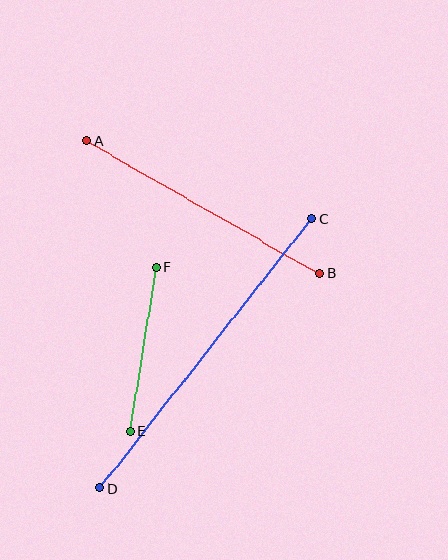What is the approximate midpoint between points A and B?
The midpoint is at approximately (203, 207) pixels.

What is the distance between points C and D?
The distance is approximately 343 pixels.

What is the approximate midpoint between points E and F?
The midpoint is at approximately (143, 349) pixels.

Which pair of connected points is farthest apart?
Points C and D are farthest apart.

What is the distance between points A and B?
The distance is approximately 268 pixels.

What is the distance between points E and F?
The distance is approximately 166 pixels.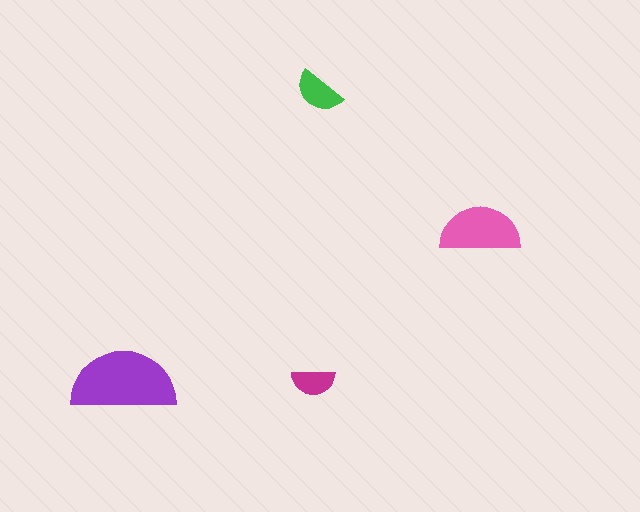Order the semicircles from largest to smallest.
the purple one, the pink one, the green one, the magenta one.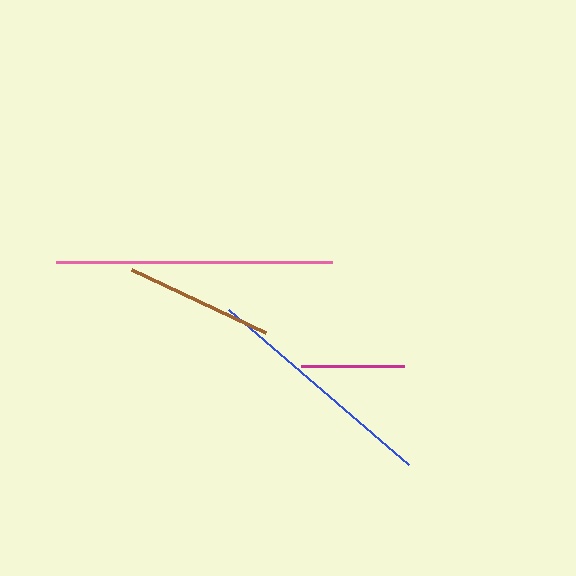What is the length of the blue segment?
The blue segment is approximately 238 pixels long.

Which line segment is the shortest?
The magenta line is the shortest at approximately 103 pixels.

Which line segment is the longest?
The pink line is the longest at approximately 276 pixels.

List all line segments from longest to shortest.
From longest to shortest: pink, blue, brown, magenta.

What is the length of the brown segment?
The brown segment is approximately 148 pixels long.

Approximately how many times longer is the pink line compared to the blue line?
The pink line is approximately 1.2 times the length of the blue line.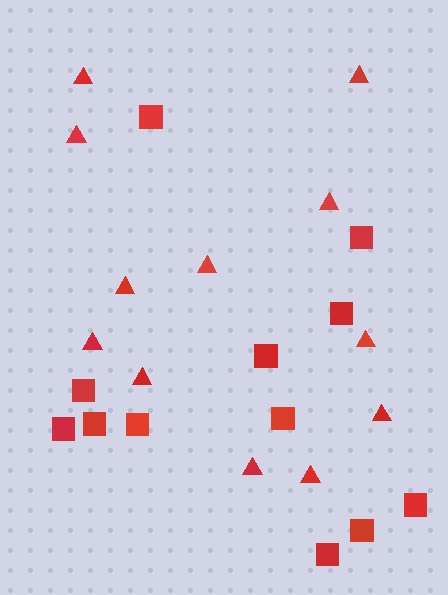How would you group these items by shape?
There are 2 groups: one group of triangles (12) and one group of squares (12).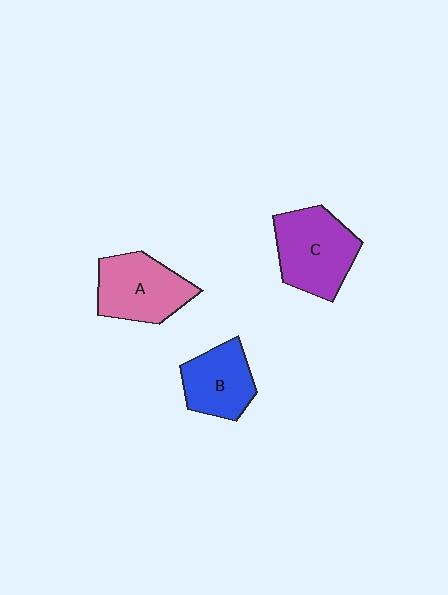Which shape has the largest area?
Shape C (purple).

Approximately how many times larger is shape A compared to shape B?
Approximately 1.2 times.